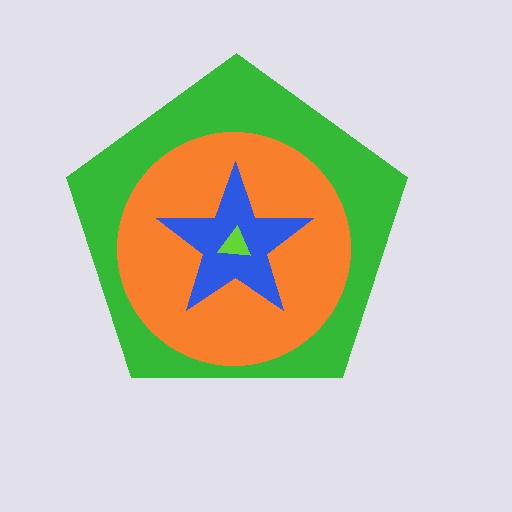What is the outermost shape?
The green pentagon.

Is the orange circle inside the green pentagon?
Yes.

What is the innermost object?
The lime triangle.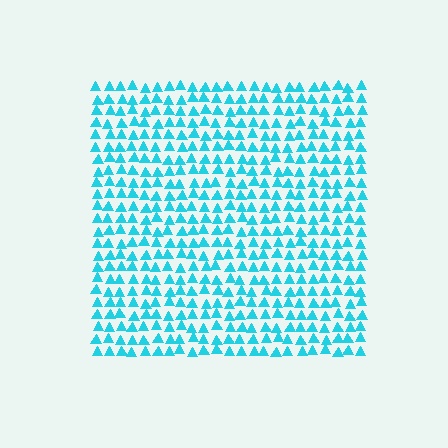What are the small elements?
The small elements are triangles.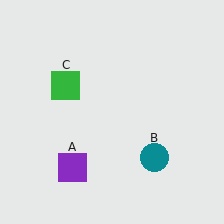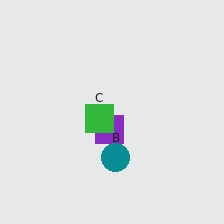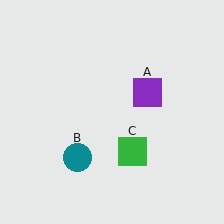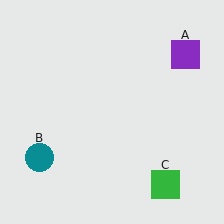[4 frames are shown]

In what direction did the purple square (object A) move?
The purple square (object A) moved up and to the right.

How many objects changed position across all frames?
3 objects changed position: purple square (object A), teal circle (object B), green square (object C).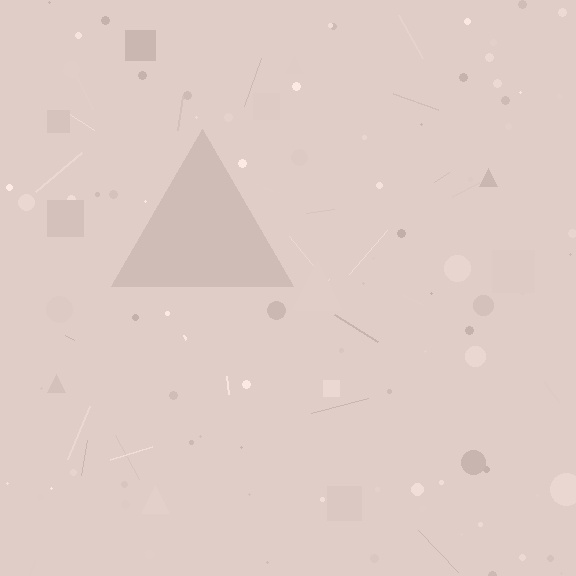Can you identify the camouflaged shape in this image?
The camouflaged shape is a triangle.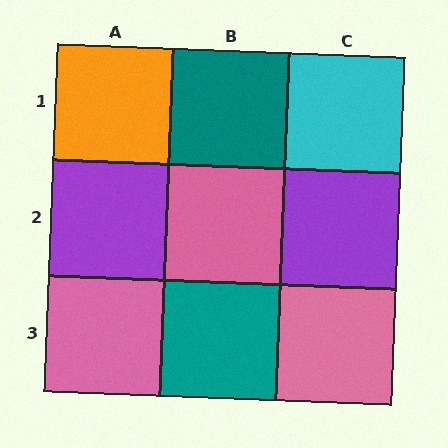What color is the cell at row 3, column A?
Pink.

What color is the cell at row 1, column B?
Teal.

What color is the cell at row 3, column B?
Teal.